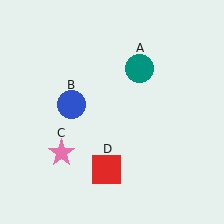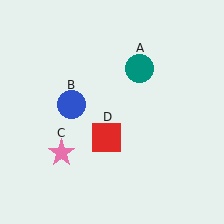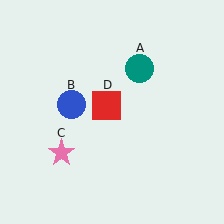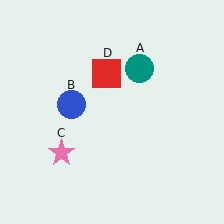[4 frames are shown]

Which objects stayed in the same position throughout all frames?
Teal circle (object A) and blue circle (object B) and pink star (object C) remained stationary.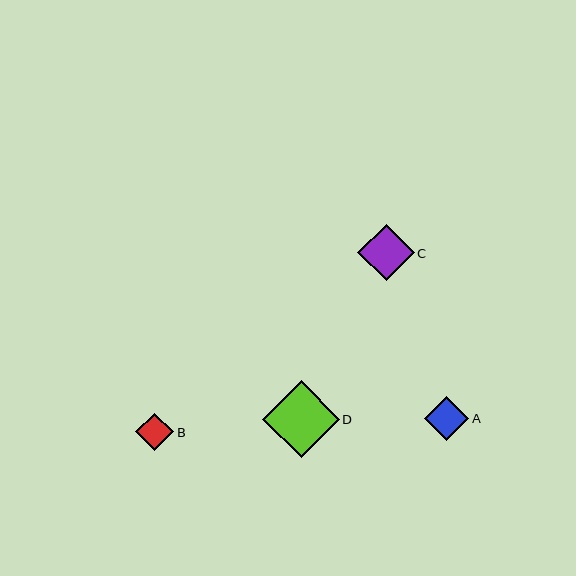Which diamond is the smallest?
Diamond B is the smallest with a size of approximately 38 pixels.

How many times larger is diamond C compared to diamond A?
Diamond C is approximately 1.3 times the size of diamond A.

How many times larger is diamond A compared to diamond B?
Diamond A is approximately 1.2 times the size of diamond B.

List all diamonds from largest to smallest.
From largest to smallest: D, C, A, B.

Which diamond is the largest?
Diamond D is the largest with a size of approximately 77 pixels.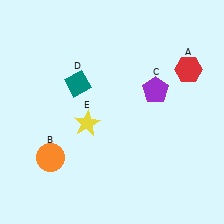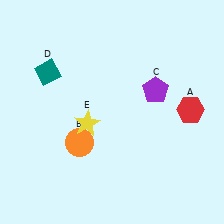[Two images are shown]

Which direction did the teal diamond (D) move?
The teal diamond (D) moved left.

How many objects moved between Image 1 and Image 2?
3 objects moved between the two images.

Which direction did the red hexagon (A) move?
The red hexagon (A) moved down.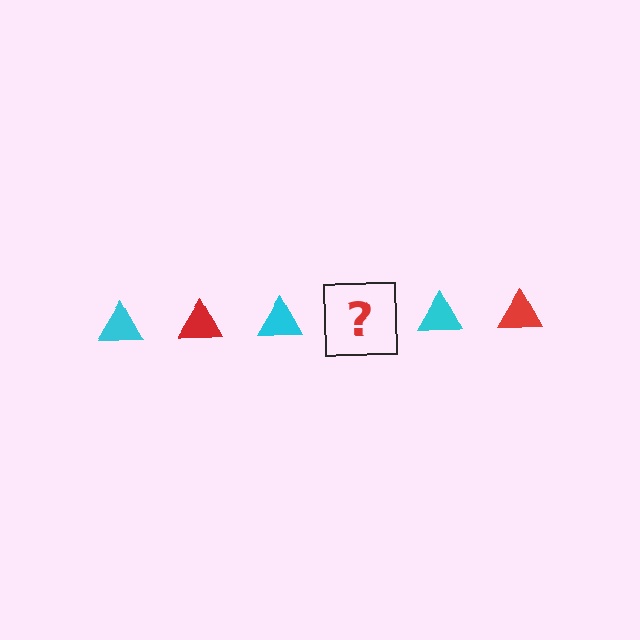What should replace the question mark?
The question mark should be replaced with a red triangle.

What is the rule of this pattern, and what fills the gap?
The rule is that the pattern cycles through cyan, red triangles. The gap should be filled with a red triangle.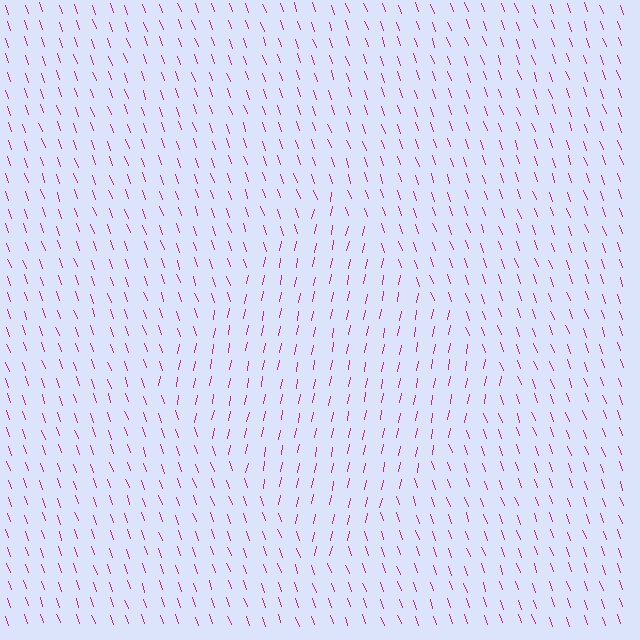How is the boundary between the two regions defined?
The boundary is defined purely by a change in line orientation (approximately 31 degrees difference). All lines are the same color and thickness.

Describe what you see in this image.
The image is filled with small magenta line segments. A diamond region in the image has lines oriented differently from the surrounding lines, creating a visible texture boundary.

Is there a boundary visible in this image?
Yes, there is a texture boundary formed by a change in line orientation.